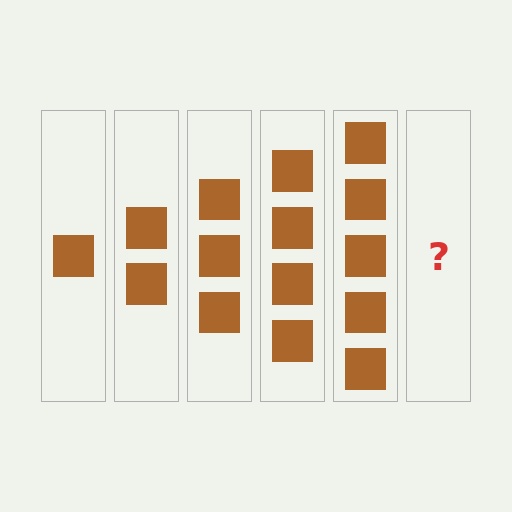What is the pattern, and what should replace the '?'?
The pattern is that each step adds one more square. The '?' should be 6 squares.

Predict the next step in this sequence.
The next step is 6 squares.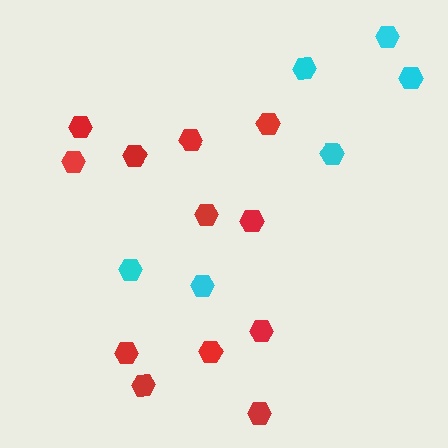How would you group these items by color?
There are 2 groups: one group of cyan hexagons (6) and one group of red hexagons (12).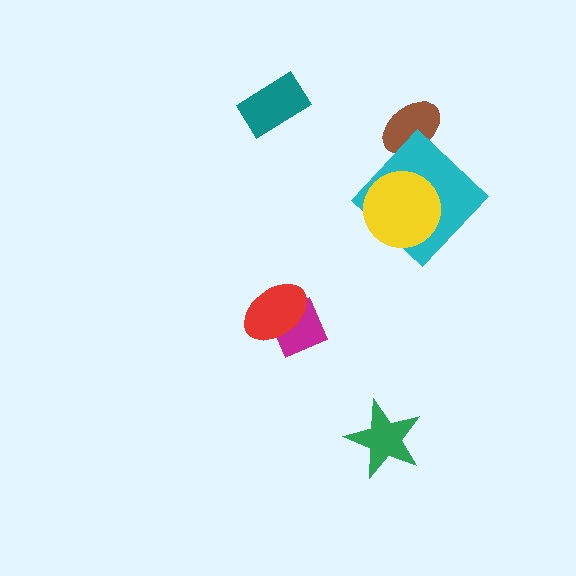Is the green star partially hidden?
No, no other shape covers it.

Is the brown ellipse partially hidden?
Yes, it is partially covered by another shape.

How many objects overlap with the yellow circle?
1 object overlaps with the yellow circle.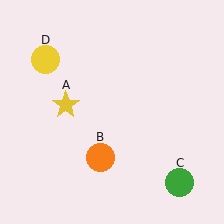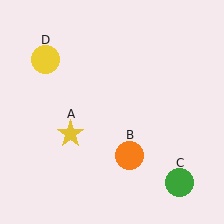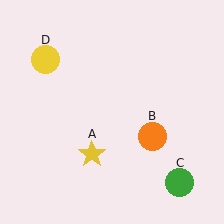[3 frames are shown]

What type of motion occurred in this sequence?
The yellow star (object A), orange circle (object B) rotated counterclockwise around the center of the scene.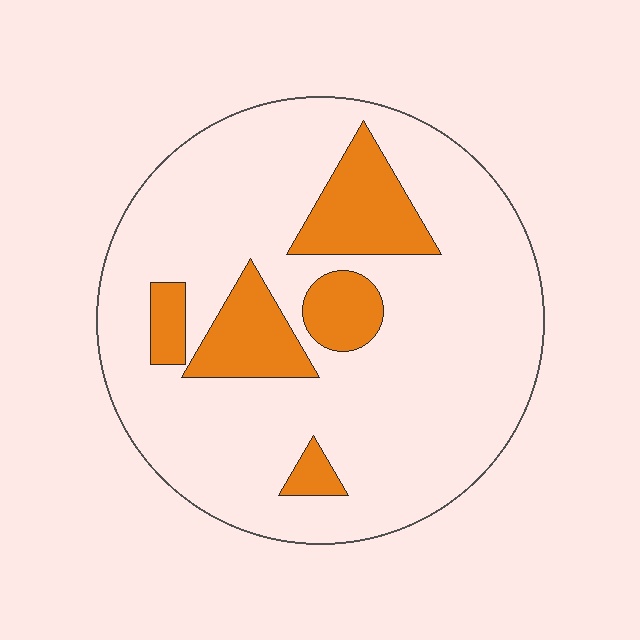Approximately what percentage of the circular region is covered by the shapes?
Approximately 20%.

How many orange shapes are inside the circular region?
5.